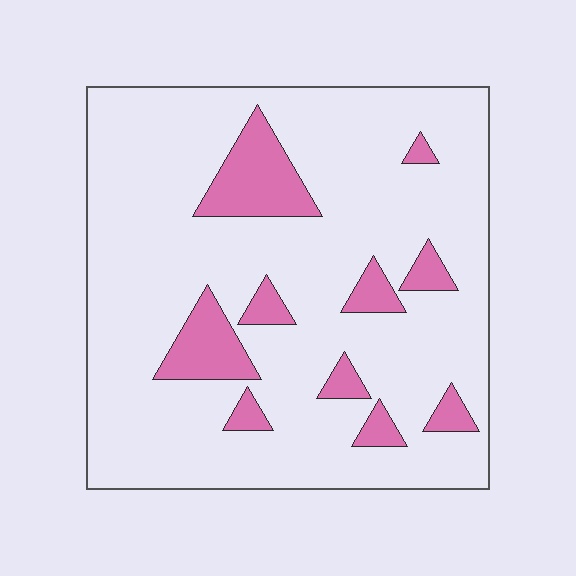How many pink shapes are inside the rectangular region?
10.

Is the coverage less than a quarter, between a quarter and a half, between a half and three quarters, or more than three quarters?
Less than a quarter.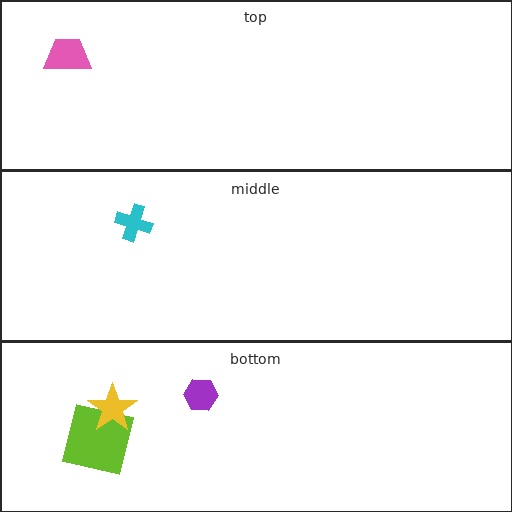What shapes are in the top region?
The pink trapezoid.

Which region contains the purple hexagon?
The bottom region.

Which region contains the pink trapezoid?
The top region.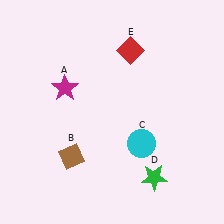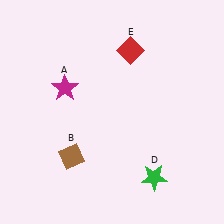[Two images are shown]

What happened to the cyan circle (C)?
The cyan circle (C) was removed in Image 2. It was in the bottom-right area of Image 1.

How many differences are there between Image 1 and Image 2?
There is 1 difference between the two images.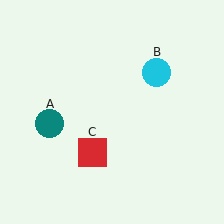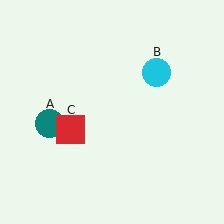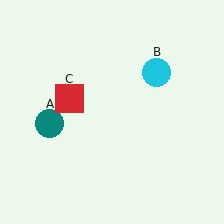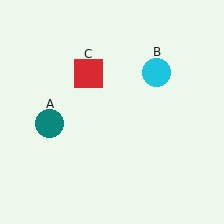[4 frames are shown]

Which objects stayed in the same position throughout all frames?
Teal circle (object A) and cyan circle (object B) remained stationary.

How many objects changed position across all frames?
1 object changed position: red square (object C).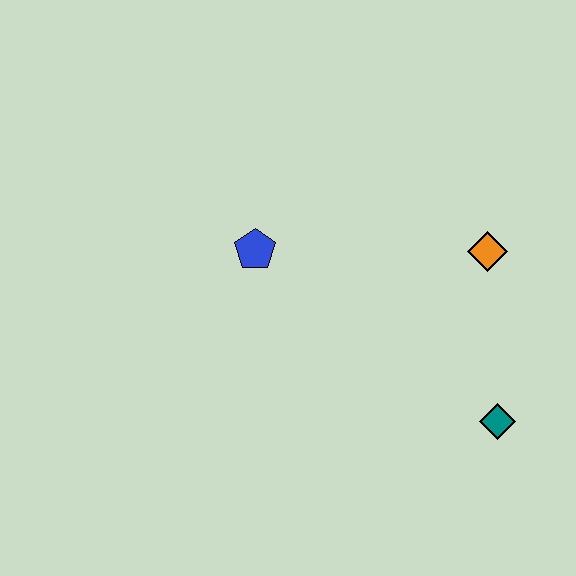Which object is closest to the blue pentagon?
The orange diamond is closest to the blue pentagon.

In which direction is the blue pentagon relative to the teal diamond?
The blue pentagon is to the left of the teal diamond.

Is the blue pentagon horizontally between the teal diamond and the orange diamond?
No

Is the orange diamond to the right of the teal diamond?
No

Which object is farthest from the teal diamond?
The blue pentagon is farthest from the teal diamond.